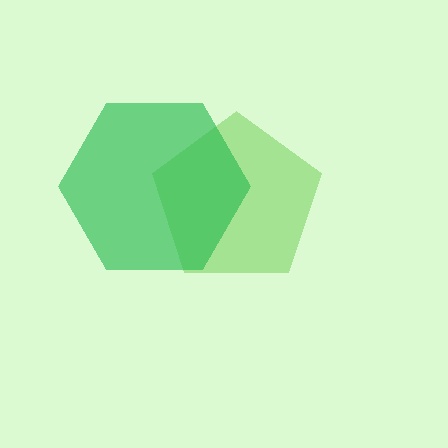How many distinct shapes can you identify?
There are 2 distinct shapes: a lime pentagon, a green hexagon.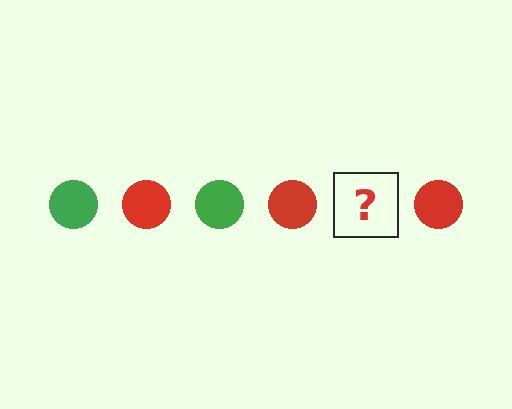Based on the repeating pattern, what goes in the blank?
The blank should be a green circle.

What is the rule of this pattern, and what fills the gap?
The rule is that the pattern cycles through green, red circles. The gap should be filled with a green circle.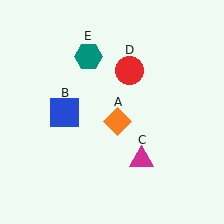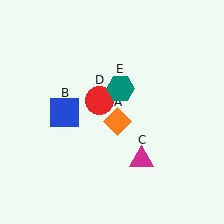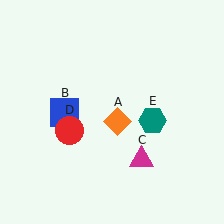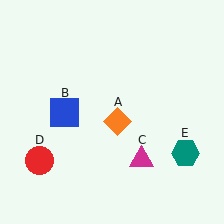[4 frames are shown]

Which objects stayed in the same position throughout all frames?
Orange diamond (object A) and blue square (object B) and magenta triangle (object C) remained stationary.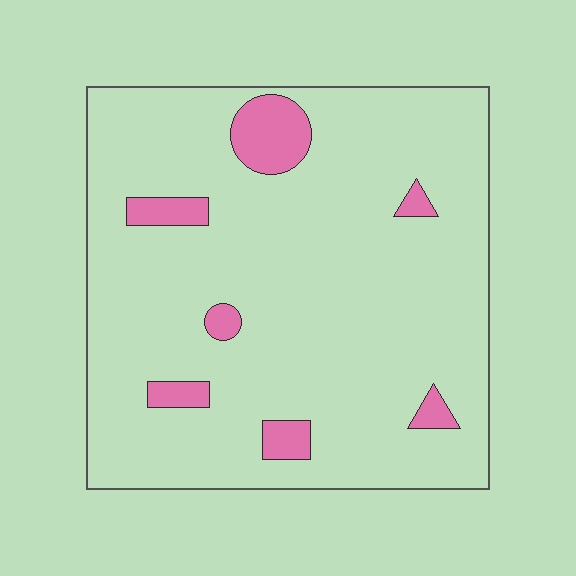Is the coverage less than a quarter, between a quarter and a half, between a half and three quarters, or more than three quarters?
Less than a quarter.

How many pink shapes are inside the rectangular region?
7.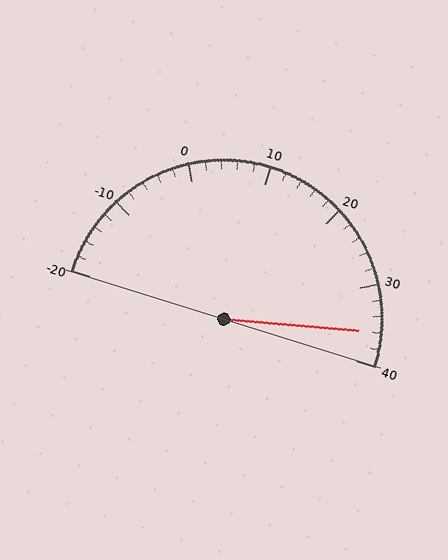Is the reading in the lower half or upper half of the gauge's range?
The reading is in the upper half of the range (-20 to 40).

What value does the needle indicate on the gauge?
The needle indicates approximately 36.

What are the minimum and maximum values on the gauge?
The gauge ranges from -20 to 40.